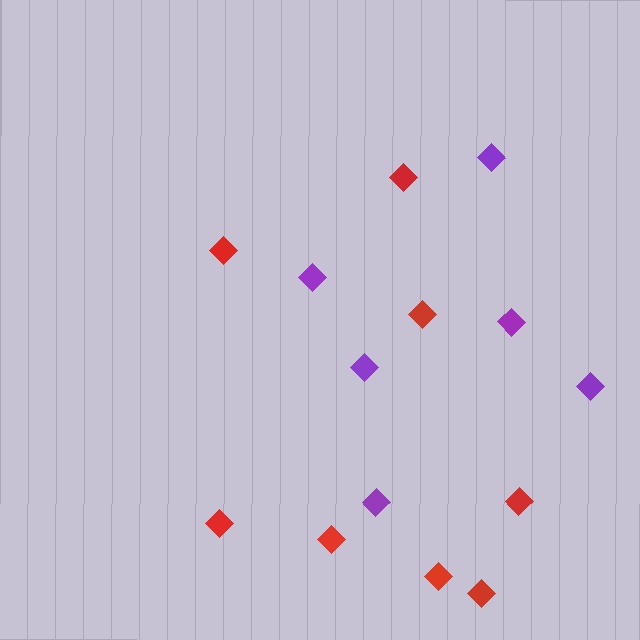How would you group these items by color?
There are 2 groups: one group of red diamonds (8) and one group of purple diamonds (6).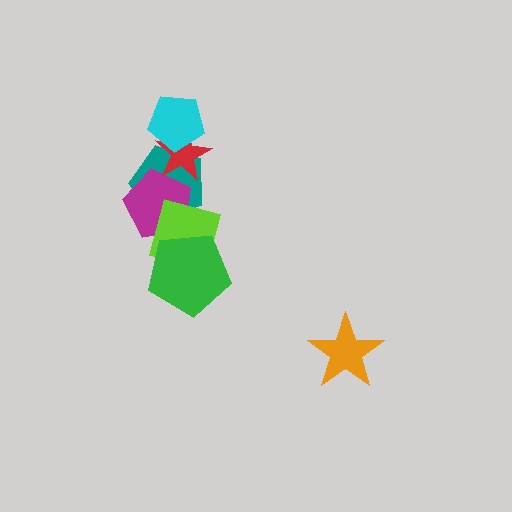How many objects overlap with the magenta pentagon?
3 objects overlap with the magenta pentagon.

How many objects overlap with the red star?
3 objects overlap with the red star.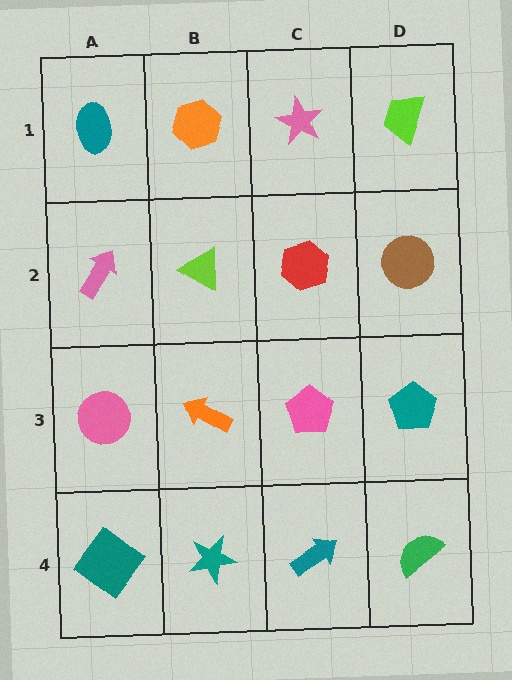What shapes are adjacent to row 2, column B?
An orange hexagon (row 1, column B), an orange arrow (row 3, column B), a pink arrow (row 2, column A), a red hexagon (row 2, column C).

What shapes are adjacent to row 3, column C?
A red hexagon (row 2, column C), a teal arrow (row 4, column C), an orange arrow (row 3, column B), a teal pentagon (row 3, column D).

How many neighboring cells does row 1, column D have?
2.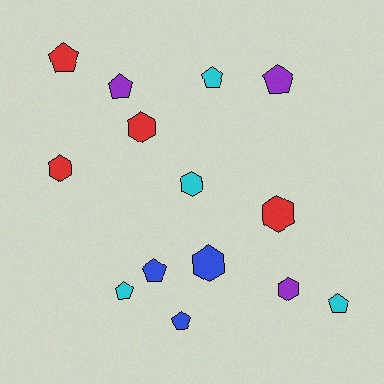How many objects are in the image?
There are 14 objects.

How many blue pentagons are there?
There are 2 blue pentagons.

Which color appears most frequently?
Cyan, with 4 objects.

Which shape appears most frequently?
Pentagon, with 8 objects.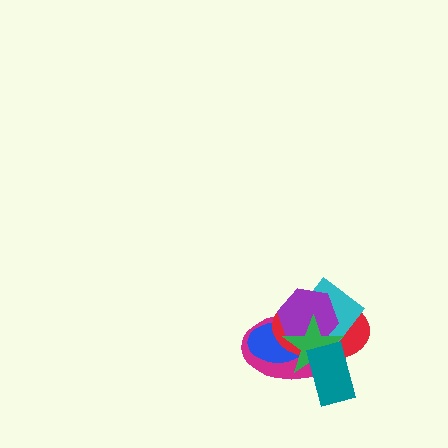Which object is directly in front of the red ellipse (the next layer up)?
The cyan diamond is directly in front of the red ellipse.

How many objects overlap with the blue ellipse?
4 objects overlap with the blue ellipse.